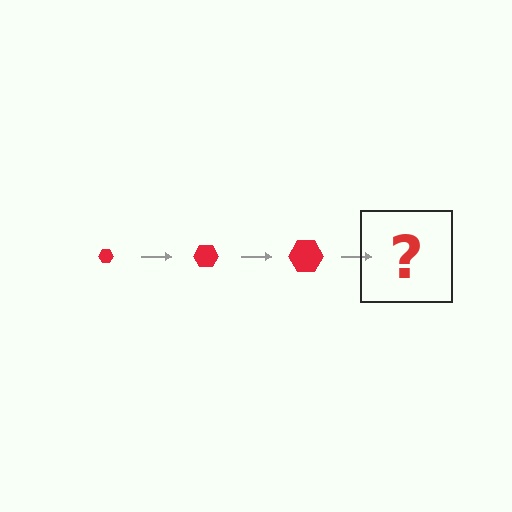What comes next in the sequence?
The next element should be a red hexagon, larger than the previous one.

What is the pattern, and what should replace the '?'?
The pattern is that the hexagon gets progressively larger each step. The '?' should be a red hexagon, larger than the previous one.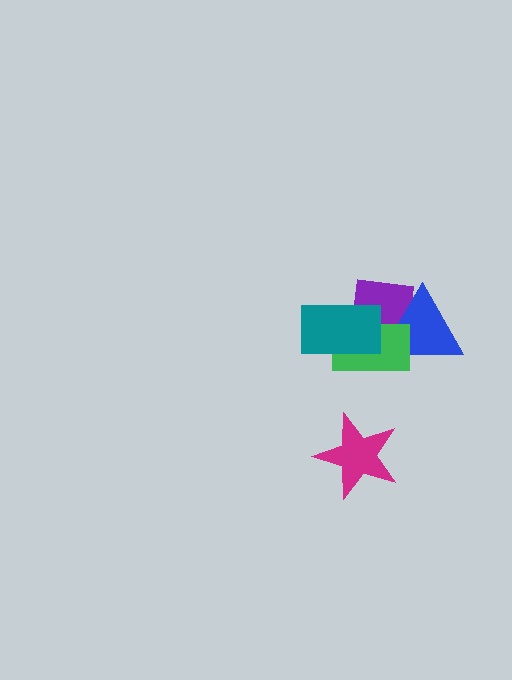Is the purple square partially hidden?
Yes, it is partially covered by another shape.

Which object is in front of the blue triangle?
The green rectangle is in front of the blue triangle.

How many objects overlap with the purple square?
3 objects overlap with the purple square.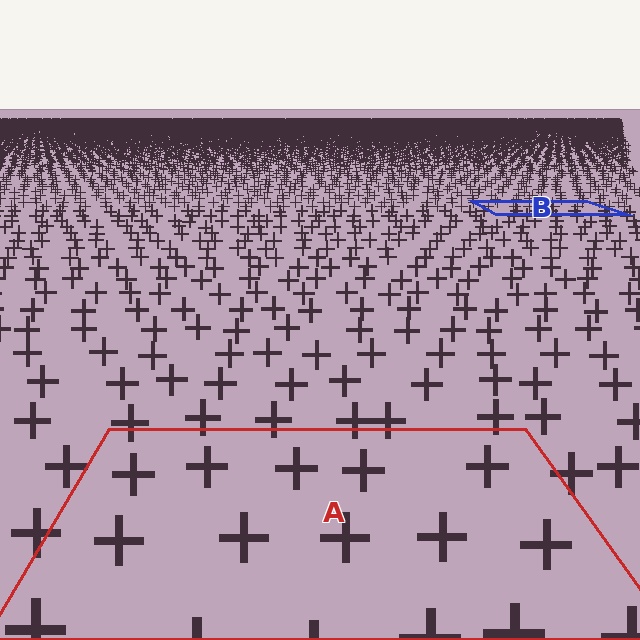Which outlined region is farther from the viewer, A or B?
Region B is farther from the viewer — the texture elements inside it appear smaller and more densely packed.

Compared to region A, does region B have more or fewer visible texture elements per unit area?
Region B has more texture elements per unit area — they are packed more densely because it is farther away.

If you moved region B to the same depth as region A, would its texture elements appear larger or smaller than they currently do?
They would appear larger. At a closer depth, the same texture elements are projected at a bigger on-screen size.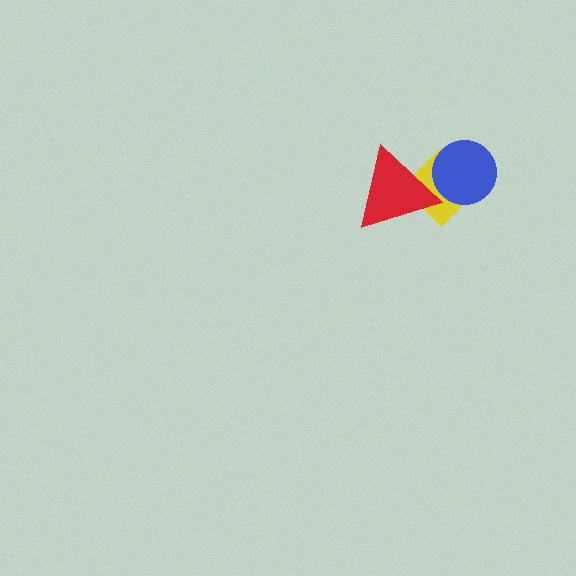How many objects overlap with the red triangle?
2 objects overlap with the red triangle.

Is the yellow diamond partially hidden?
Yes, it is partially covered by another shape.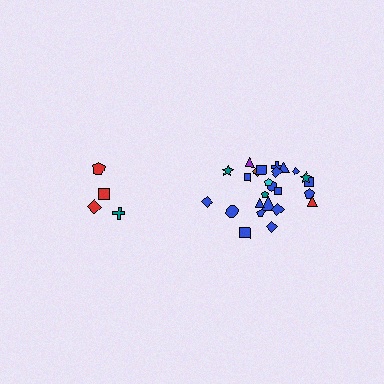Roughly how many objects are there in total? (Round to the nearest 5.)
Roughly 30 objects in total.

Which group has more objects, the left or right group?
The right group.